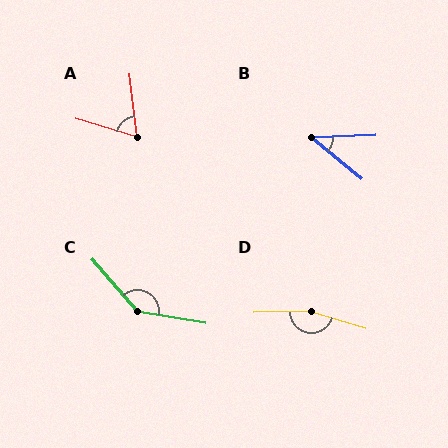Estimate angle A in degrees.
Approximately 67 degrees.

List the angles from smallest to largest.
B (41°), A (67°), C (140°), D (162°).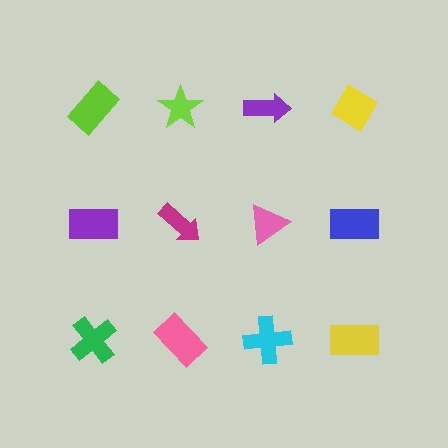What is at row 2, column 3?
A pink triangle.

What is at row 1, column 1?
A lime rectangle.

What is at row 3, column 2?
A pink rectangle.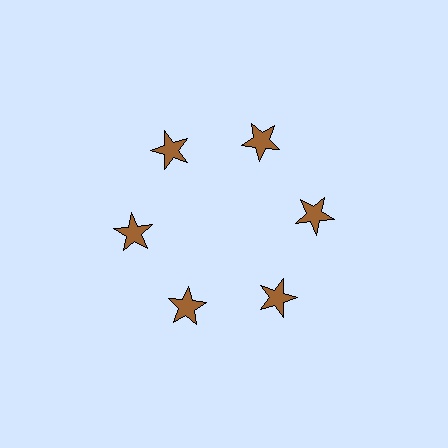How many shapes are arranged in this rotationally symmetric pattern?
There are 6 shapes, arranged in 6 groups of 1.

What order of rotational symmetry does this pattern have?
This pattern has 6-fold rotational symmetry.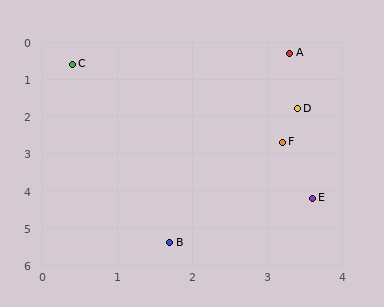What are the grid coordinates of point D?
Point D is at approximately (3.4, 1.8).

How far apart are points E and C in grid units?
Points E and C are about 4.8 grid units apart.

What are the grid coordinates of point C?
Point C is at approximately (0.4, 0.6).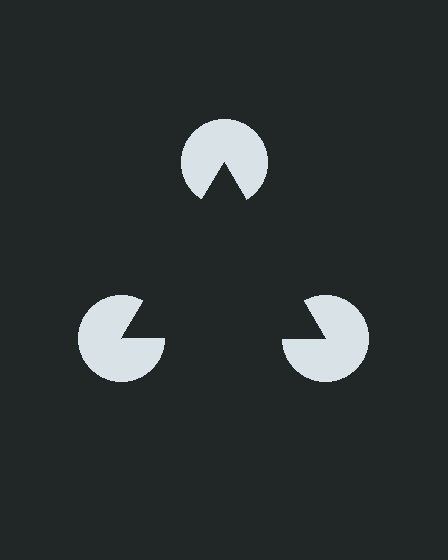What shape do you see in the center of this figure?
An illusory triangle — its edges are inferred from the aligned wedge cuts in the pac-man discs, not physically drawn.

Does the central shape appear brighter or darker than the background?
It typically appears slightly darker than the background, even though no actual brightness change is drawn.